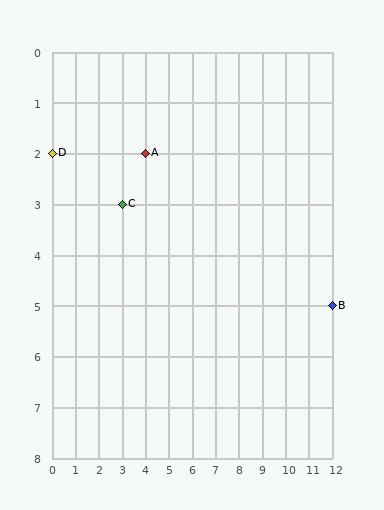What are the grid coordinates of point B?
Point B is at grid coordinates (12, 5).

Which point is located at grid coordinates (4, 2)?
Point A is at (4, 2).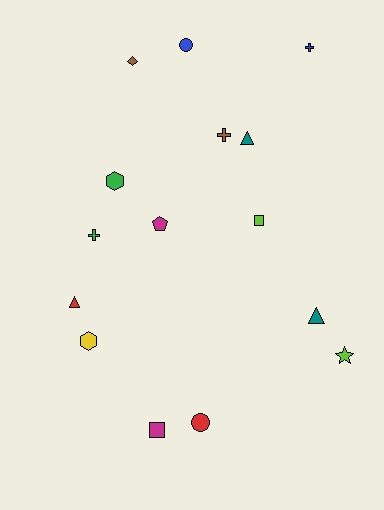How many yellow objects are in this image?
There is 1 yellow object.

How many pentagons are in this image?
There is 1 pentagon.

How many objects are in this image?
There are 15 objects.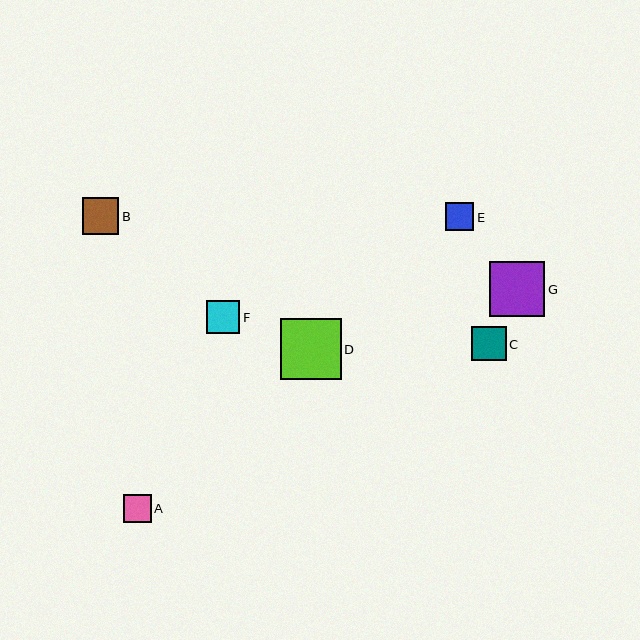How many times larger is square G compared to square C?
Square G is approximately 1.6 times the size of square C.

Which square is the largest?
Square D is the largest with a size of approximately 61 pixels.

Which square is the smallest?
Square A is the smallest with a size of approximately 28 pixels.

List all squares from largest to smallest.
From largest to smallest: D, G, B, C, F, E, A.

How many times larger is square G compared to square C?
Square G is approximately 1.6 times the size of square C.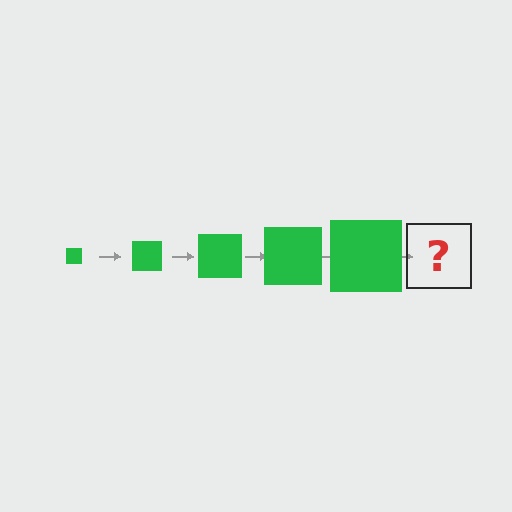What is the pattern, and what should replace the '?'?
The pattern is that the square gets progressively larger each step. The '?' should be a green square, larger than the previous one.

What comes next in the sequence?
The next element should be a green square, larger than the previous one.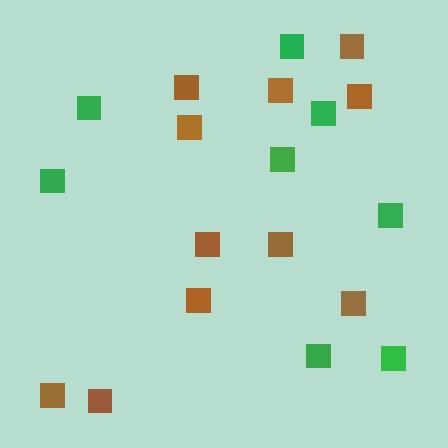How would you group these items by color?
There are 2 groups: one group of green squares (8) and one group of brown squares (11).